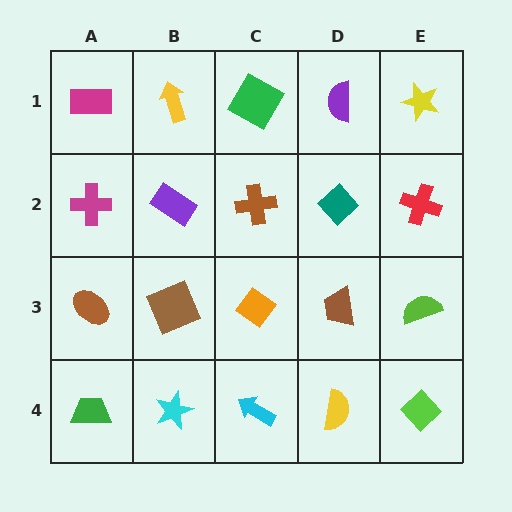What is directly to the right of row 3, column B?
An orange diamond.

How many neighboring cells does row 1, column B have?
3.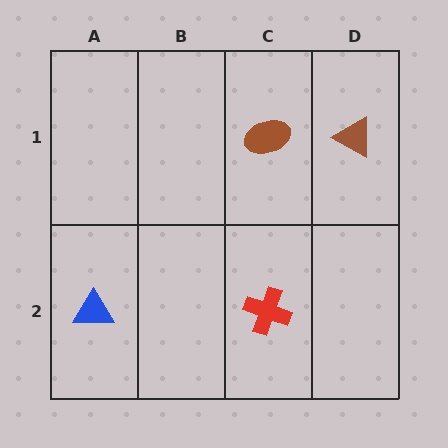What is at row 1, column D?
A brown triangle.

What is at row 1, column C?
A brown ellipse.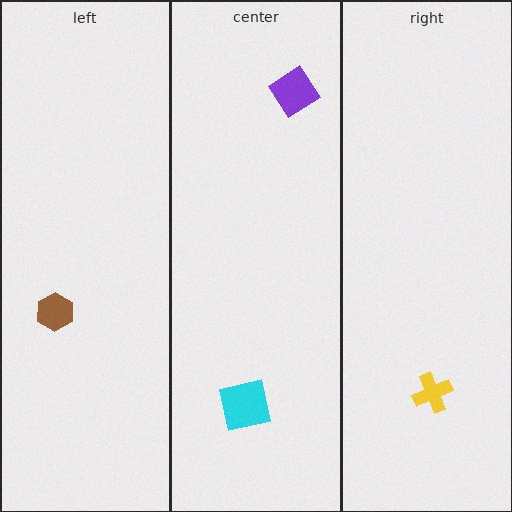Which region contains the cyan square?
The center region.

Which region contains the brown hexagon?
The left region.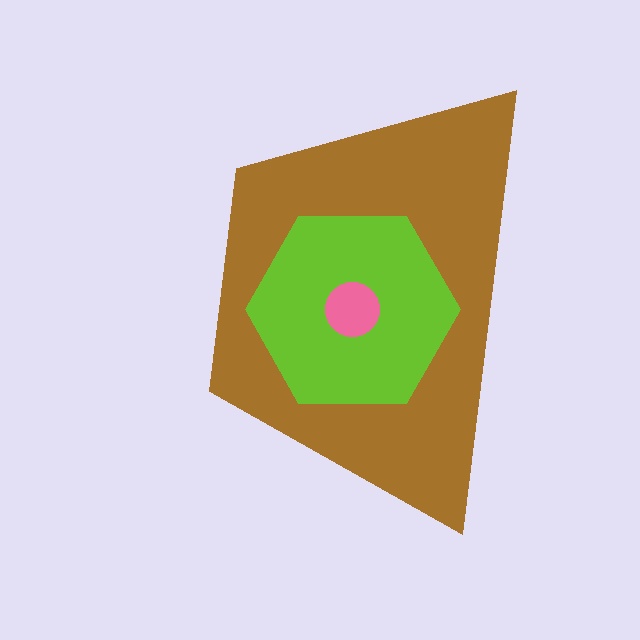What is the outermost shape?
The brown trapezoid.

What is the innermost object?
The pink circle.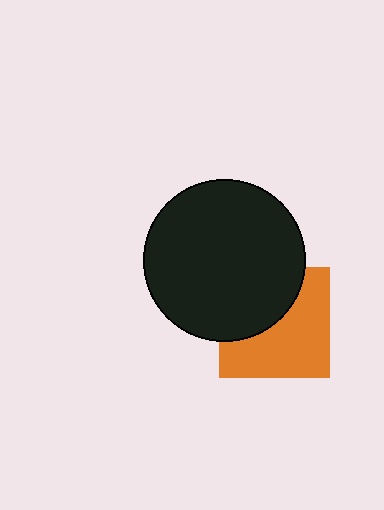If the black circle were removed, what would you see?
You would see the complete orange square.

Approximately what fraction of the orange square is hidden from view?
Roughly 41% of the orange square is hidden behind the black circle.